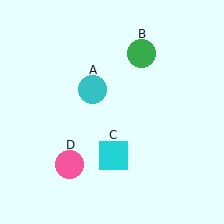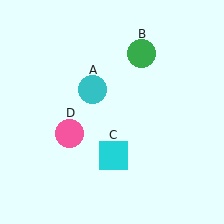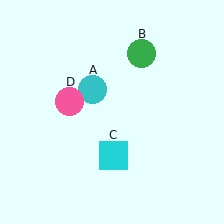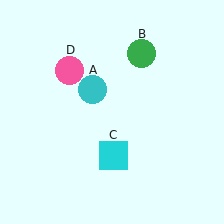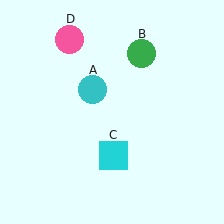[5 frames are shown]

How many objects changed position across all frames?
1 object changed position: pink circle (object D).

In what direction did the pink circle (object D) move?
The pink circle (object D) moved up.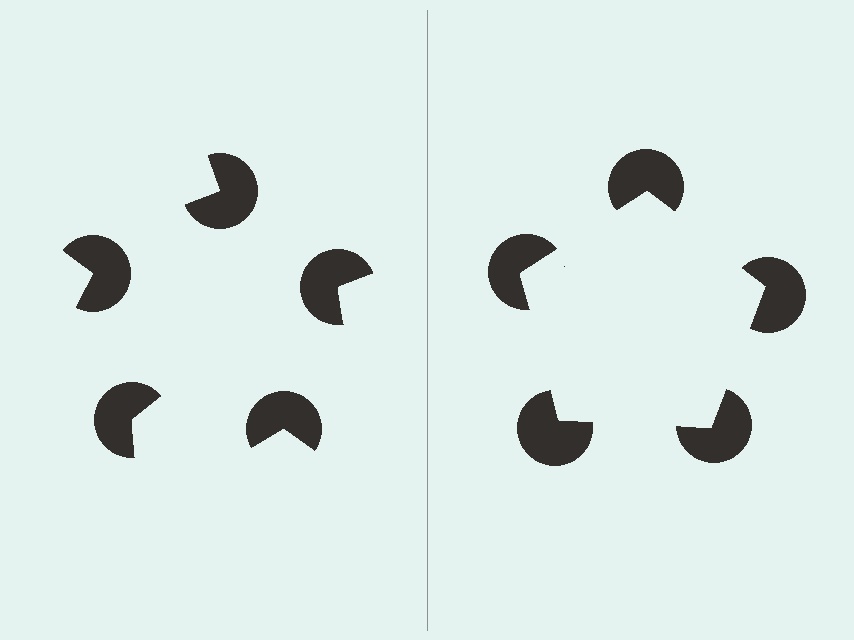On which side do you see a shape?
An illusory pentagon appears on the right side. On the left side the wedge cuts are rotated, so no coherent shape forms.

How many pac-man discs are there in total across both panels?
10 — 5 on each side.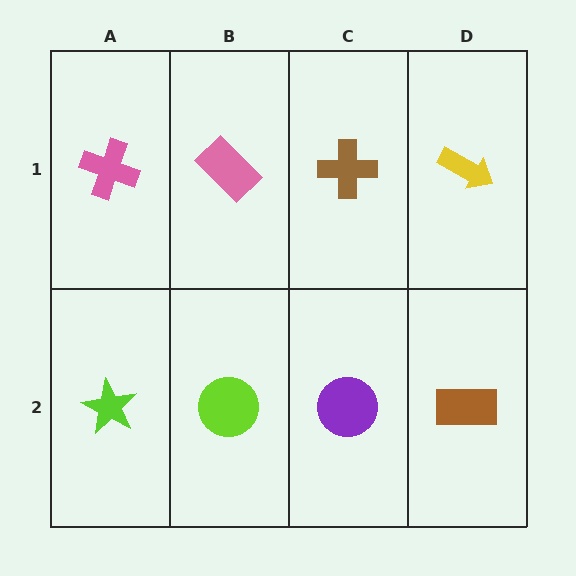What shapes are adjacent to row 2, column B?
A pink rectangle (row 1, column B), a lime star (row 2, column A), a purple circle (row 2, column C).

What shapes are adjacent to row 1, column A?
A lime star (row 2, column A), a pink rectangle (row 1, column B).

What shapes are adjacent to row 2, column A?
A pink cross (row 1, column A), a lime circle (row 2, column B).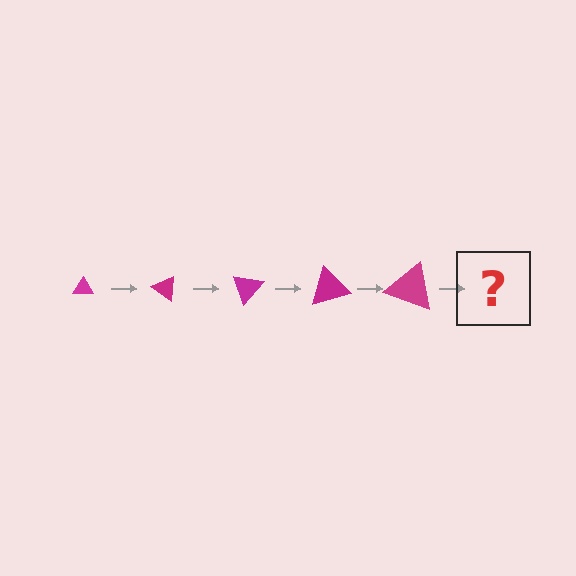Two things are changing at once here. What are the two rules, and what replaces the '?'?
The two rules are that the triangle grows larger each step and it rotates 35 degrees each step. The '?' should be a triangle, larger than the previous one and rotated 175 degrees from the start.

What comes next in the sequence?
The next element should be a triangle, larger than the previous one and rotated 175 degrees from the start.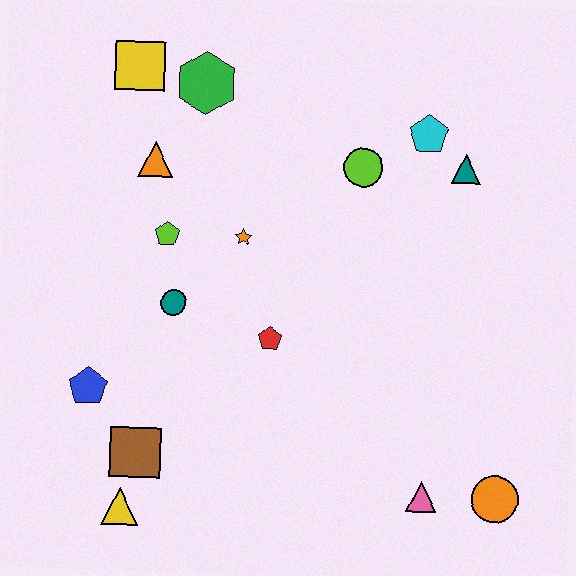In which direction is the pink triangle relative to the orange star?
The pink triangle is below the orange star.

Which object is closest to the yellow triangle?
The brown square is closest to the yellow triangle.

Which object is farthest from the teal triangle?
The yellow triangle is farthest from the teal triangle.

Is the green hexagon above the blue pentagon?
Yes